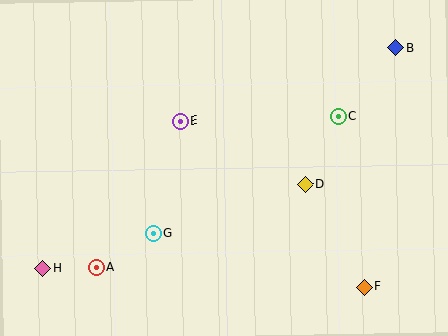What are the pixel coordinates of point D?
Point D is at (305, 185).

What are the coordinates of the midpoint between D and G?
The midpoint between D and G is at (229, 209).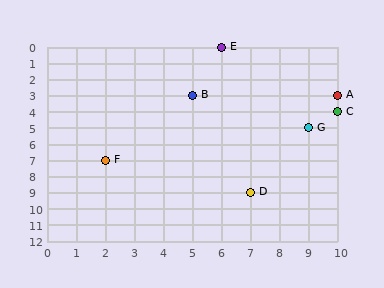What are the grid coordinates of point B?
Point B is at grid coordinates (5, 3).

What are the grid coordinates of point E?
Point E is at grid coordinates (6, 0).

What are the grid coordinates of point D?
Point D is at grid coordinates (7, 9).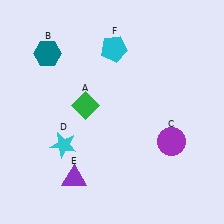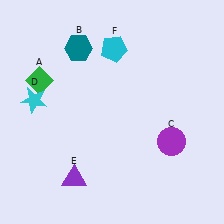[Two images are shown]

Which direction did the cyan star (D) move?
The cyan star (D) moved up.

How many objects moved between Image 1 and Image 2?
3 objects moved between the two images.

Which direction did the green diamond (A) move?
The green diamond (A) moved left.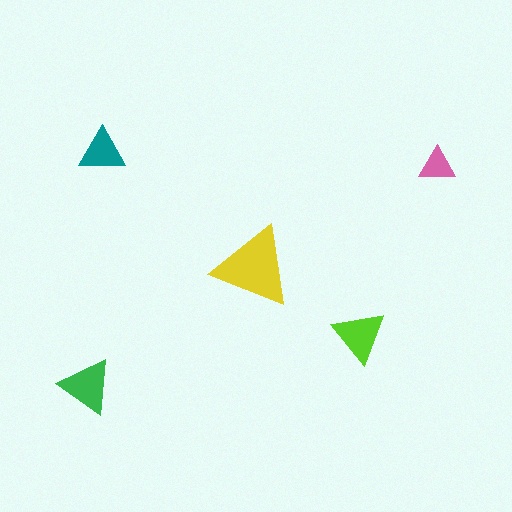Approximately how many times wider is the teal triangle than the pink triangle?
About 1.5 times wider.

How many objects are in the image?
There are 5 objects in the image.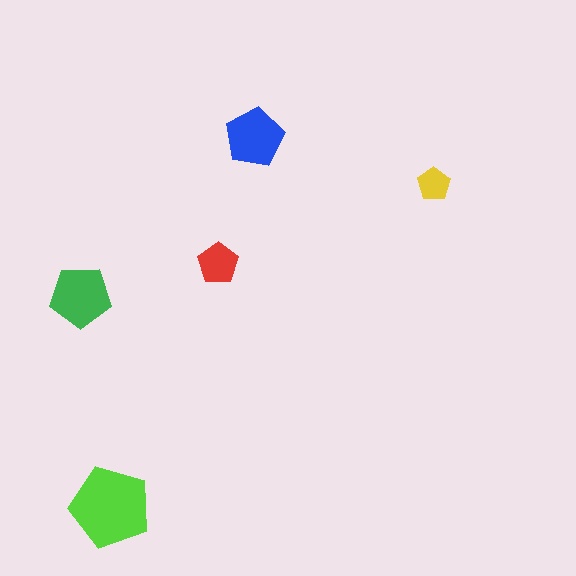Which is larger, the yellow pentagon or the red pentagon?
The red one.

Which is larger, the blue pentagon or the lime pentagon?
The lime one.